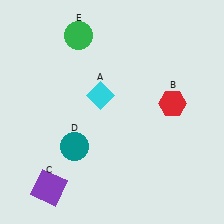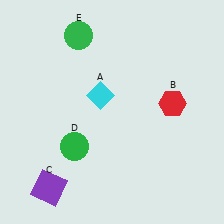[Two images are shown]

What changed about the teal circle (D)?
In Image 1, D is teal. In Image 2, it changed to green.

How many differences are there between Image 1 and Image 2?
There is 1 difference between the two images.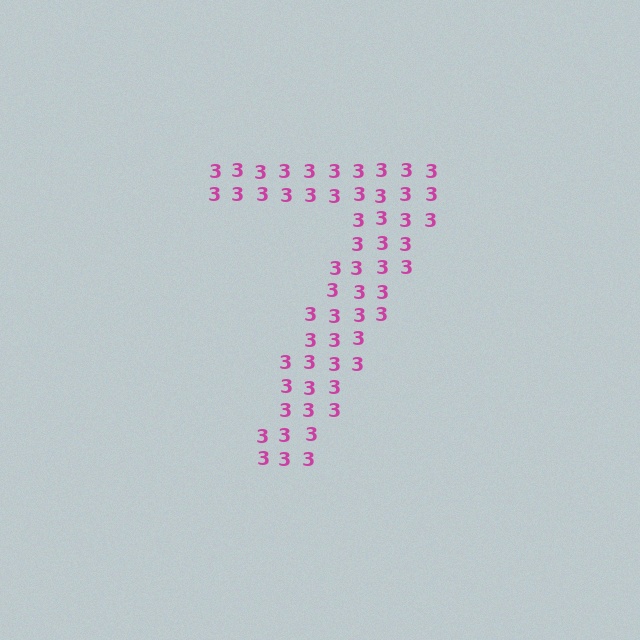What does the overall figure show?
The overall figure shows the digit 7.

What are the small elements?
The small elements are digit 3's.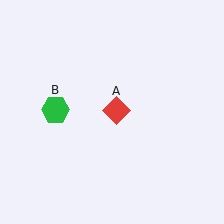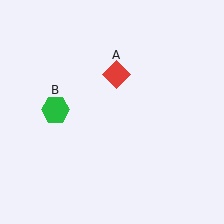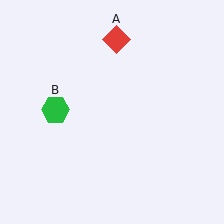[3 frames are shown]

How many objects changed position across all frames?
1 object changed position: red diamond (object A).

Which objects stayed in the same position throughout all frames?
Green hexagon (object B) remained stationary.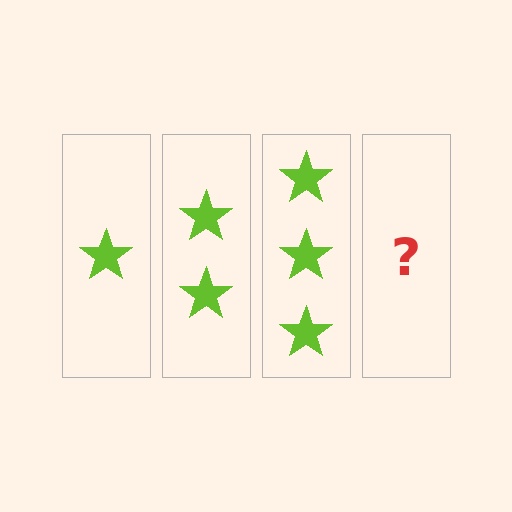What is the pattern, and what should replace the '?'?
The pattern is that each step adds one more star. The '?' should be 4 stars.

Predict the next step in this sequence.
The next step is 4 stars.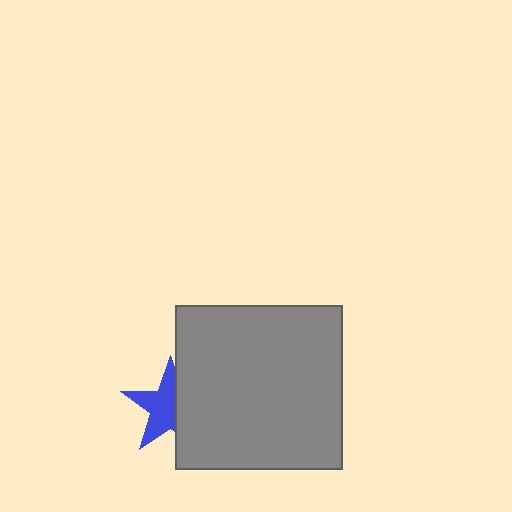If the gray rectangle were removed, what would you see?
You would see the complete blue star.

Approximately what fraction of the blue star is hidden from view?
Roughly 39% of the blue star is hidden behind the gray rectangle.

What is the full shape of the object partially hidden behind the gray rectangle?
The partially hidden object is a blue star.